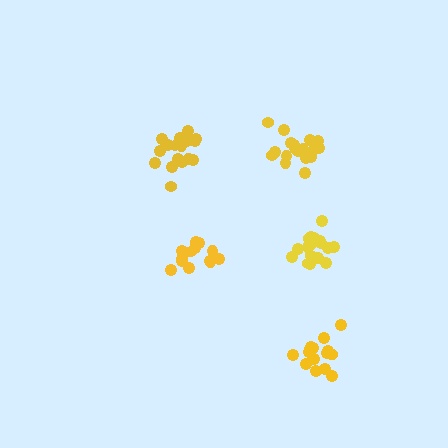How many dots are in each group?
Group 1: 14 dots, Group 2: 19 dots, Group 3: 17 dots, Group 4: 18 dots, Group 5: 16 dots (84 total).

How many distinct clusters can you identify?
There are 5 distinct clusters.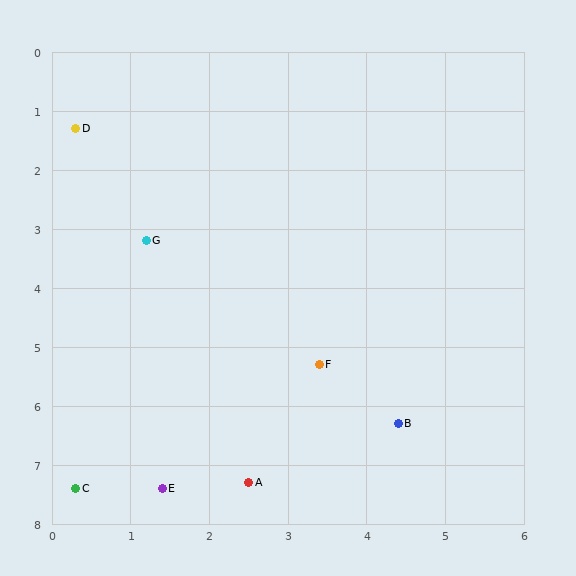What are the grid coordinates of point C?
Point C is at approximately (0.3, 7.4).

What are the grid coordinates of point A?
Point A is at approximately (2.5, 7.3).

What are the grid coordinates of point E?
Point E is at approximately (1.4, 7.4).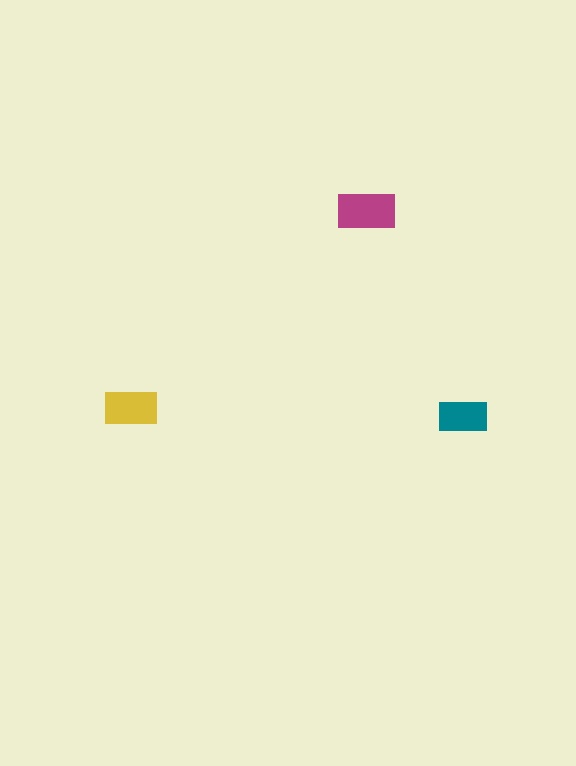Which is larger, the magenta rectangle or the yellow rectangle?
The magenta one.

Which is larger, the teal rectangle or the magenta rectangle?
The magenta one.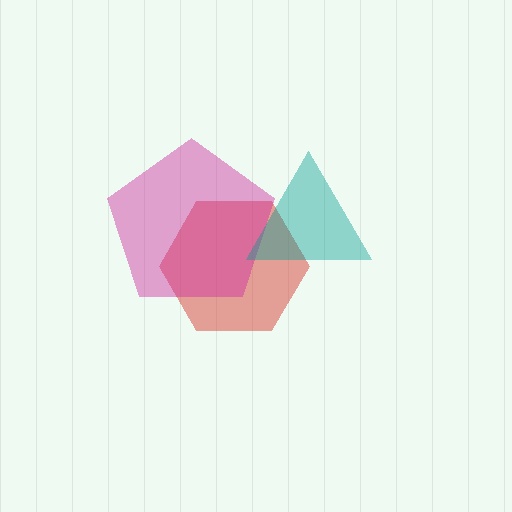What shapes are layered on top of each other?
The layered shapes are: a red hexagon, a magenta pentagon, a teal triangle.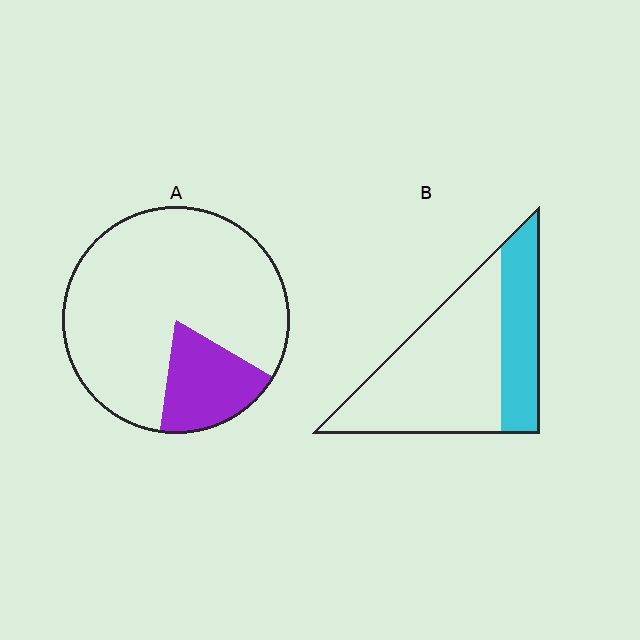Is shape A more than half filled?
No.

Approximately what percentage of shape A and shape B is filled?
A is approximately 20% and B is approximately 30%.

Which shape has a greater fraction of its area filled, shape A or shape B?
Shape B.